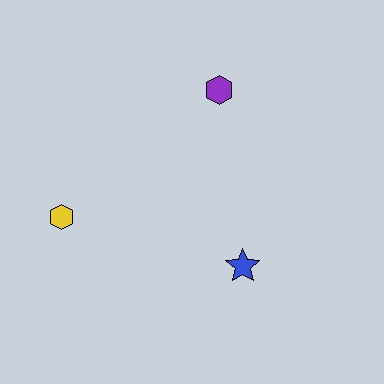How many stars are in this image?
There is 1 star.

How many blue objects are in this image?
There is 1 blue object.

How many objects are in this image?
There are 3 objects.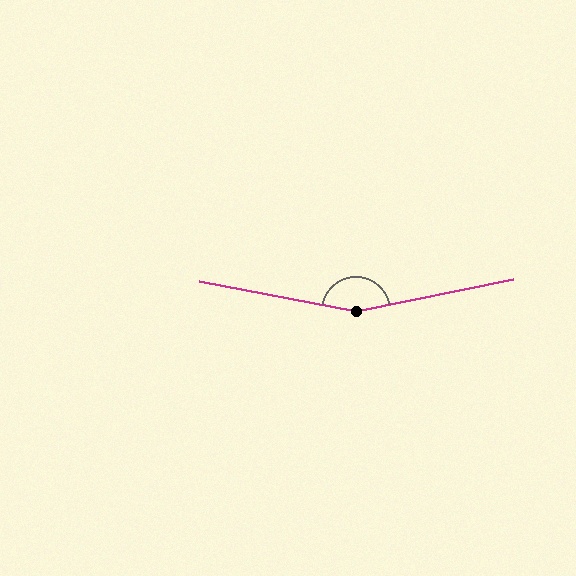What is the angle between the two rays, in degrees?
Approximately 158 degrees.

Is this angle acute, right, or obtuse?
It is obtuse.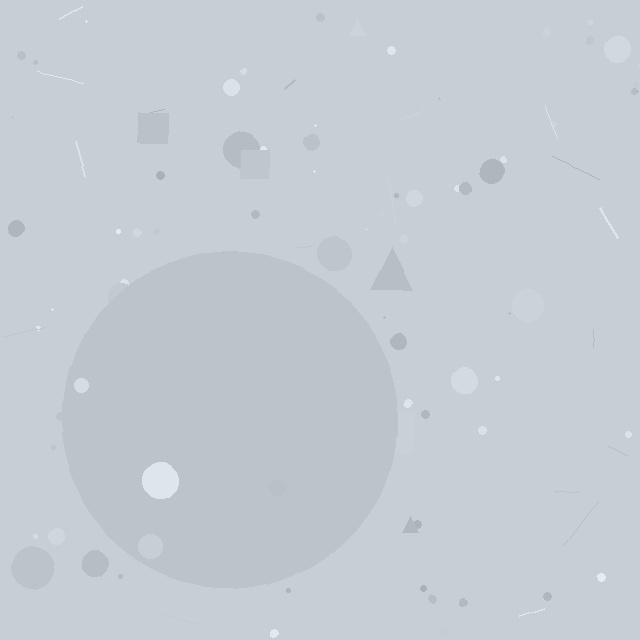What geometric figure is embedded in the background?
A circle is embedded in the background.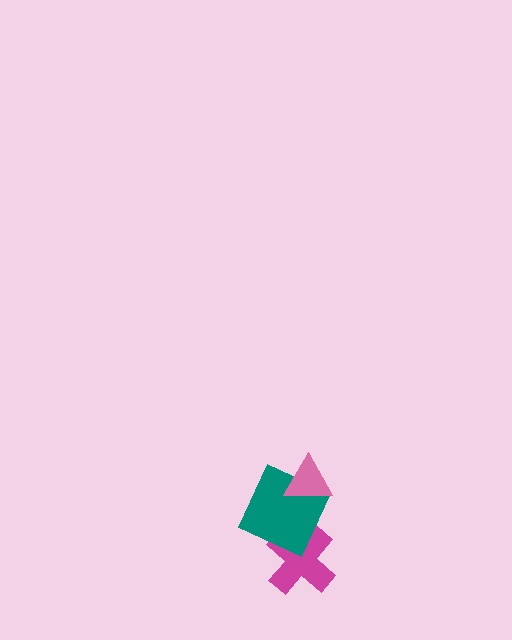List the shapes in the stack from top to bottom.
From top to bottom: the pink triangle, the teal square, the magenta cross.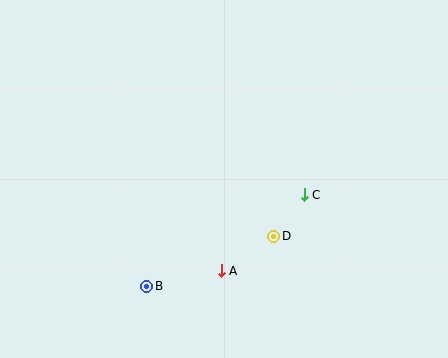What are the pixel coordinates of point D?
Point D is at (274, 236).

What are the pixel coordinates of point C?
Point C is at (304, 195).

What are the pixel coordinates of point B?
Point B is at (147, 286).